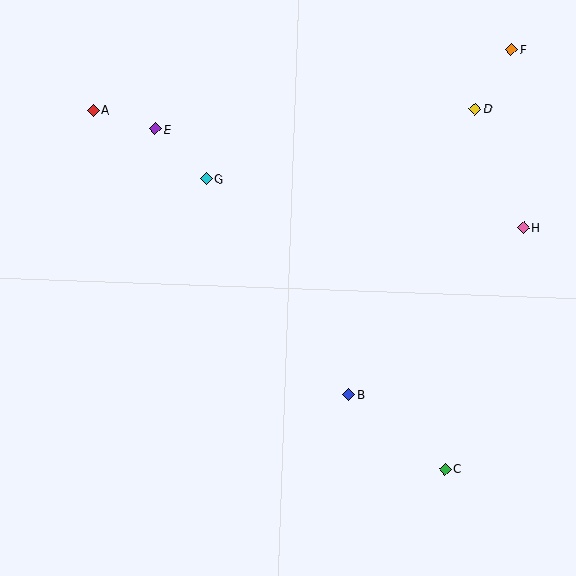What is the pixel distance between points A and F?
The distance between A and F is 422 pixels.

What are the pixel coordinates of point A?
Point A is at (93, 110).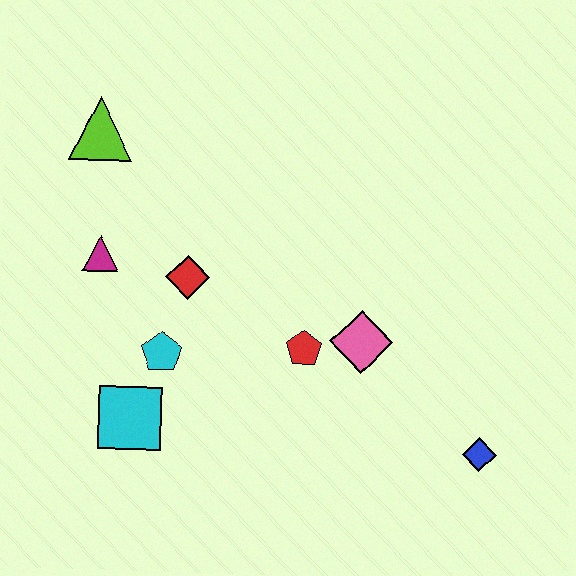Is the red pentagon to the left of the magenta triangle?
No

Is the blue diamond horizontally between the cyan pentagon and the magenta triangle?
No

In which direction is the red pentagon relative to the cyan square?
The red pentagon is to the right of the cyan square.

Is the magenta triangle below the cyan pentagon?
No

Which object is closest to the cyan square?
The cyan pentagon is closest to the cyan square.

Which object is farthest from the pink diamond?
The lime triangle is farthest from the pink diamond.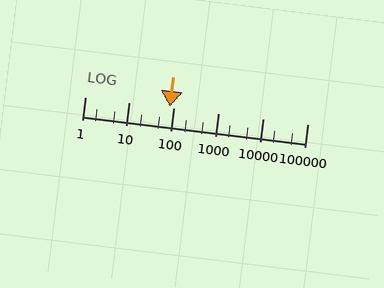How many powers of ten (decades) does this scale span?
The scale spans 5 decades, from 1 to 100000.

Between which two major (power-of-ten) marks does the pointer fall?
The pointer is between 10 and 100.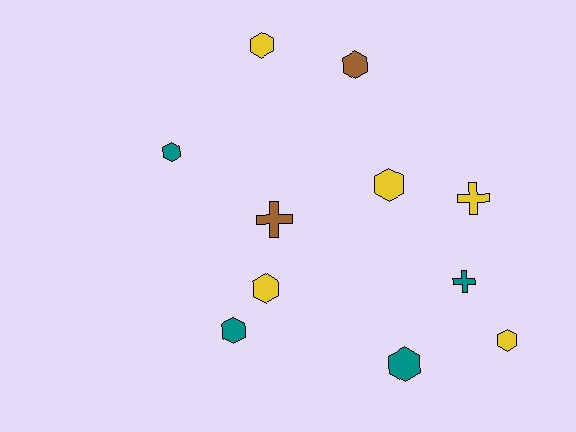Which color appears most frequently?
Yellow, with 5 objects.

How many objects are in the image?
There are 11 objects.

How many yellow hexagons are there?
There are 4 yellow hexagons.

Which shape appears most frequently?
Hexagon, with 8 objects.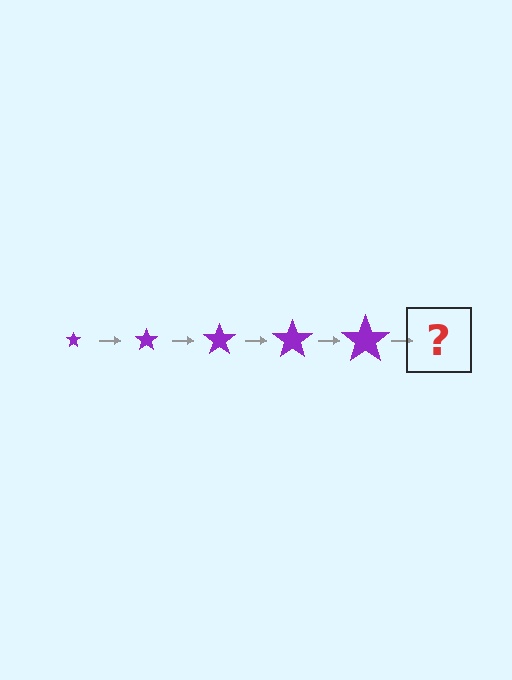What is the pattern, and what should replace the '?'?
The pattern is that the star gets progressively larger each step. The '?' should be a purple star, larger than the previous one.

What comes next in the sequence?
The next element should be a purple star, larger than the previous one.